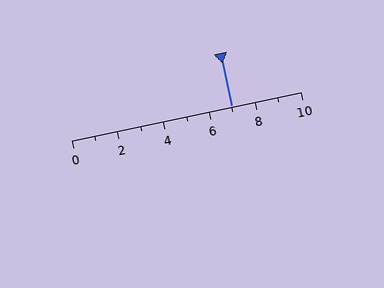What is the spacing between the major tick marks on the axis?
The major ticks are spaced 2 apart.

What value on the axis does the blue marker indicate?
The marker indicates approximately 7.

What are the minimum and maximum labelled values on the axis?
The axis runs from 0 to 10.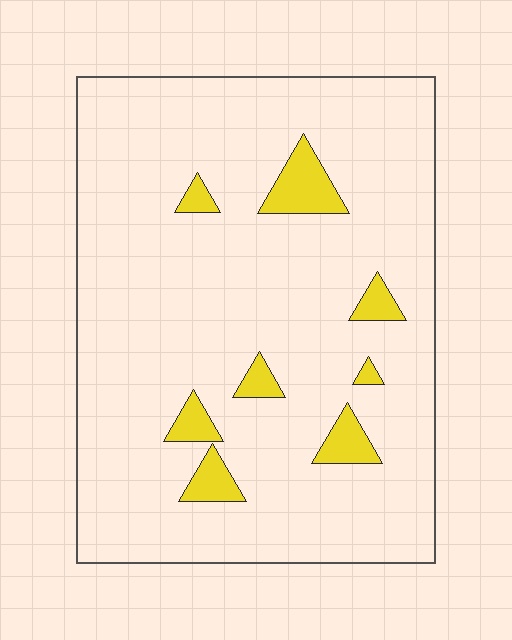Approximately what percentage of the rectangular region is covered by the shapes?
Approximately 10%.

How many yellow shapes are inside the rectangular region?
8.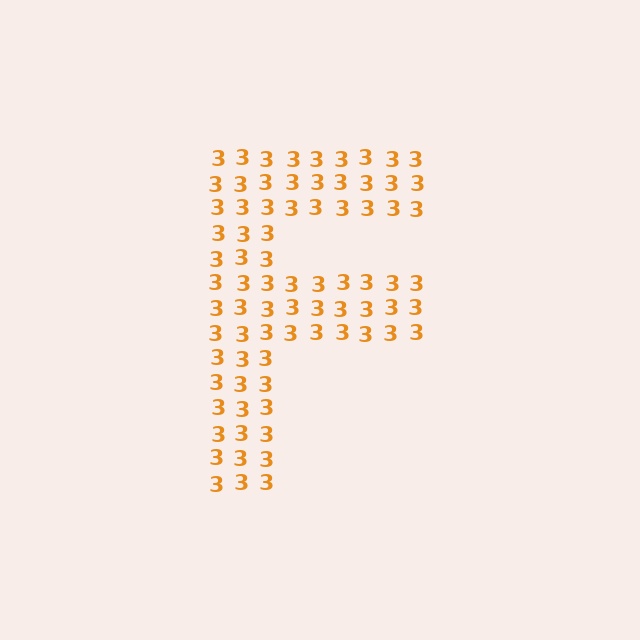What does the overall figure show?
The overall figure shows the letter F.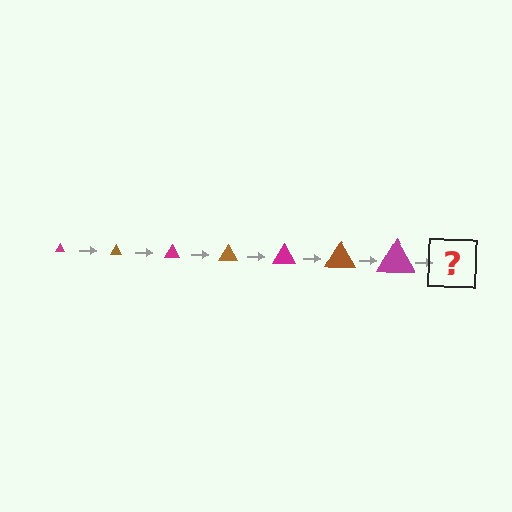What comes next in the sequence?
The next element should be a brown triangle, larger than the previous one.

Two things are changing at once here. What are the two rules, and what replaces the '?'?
The two rules are that the triangle grows larger each step and the color cycles through magenta and brown. The '?' should be a brown triangle, larger than the previous one.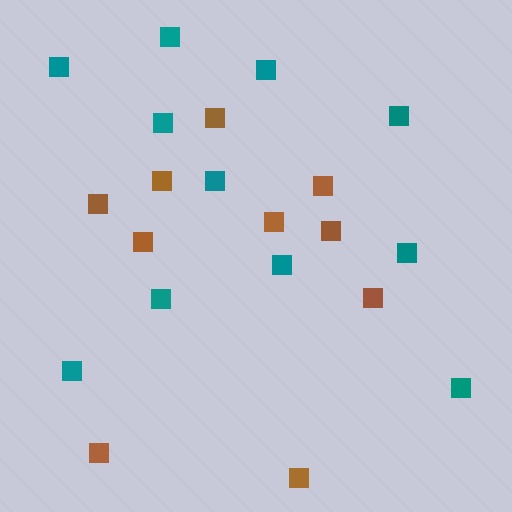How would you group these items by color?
There are 2 groups: one group of brown squares (10) and one group of teal squares (11).